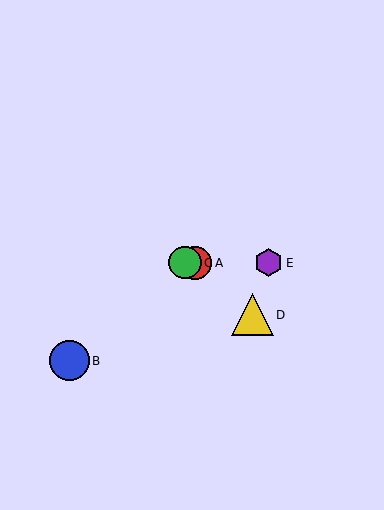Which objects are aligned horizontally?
Objects A, C, E are aligned horizontally.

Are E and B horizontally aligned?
No, E is at y≈263 and B is at y≈361.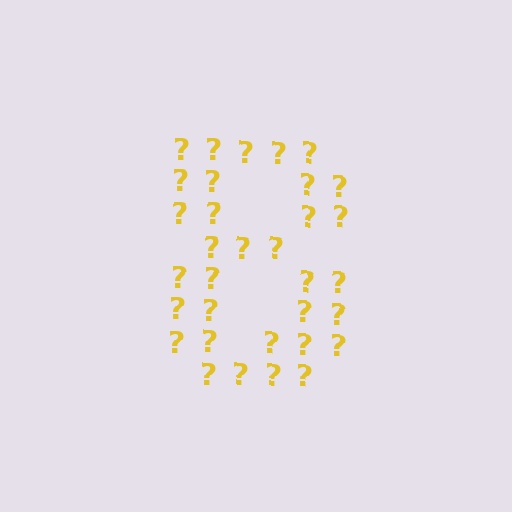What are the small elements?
The small elements are question marks.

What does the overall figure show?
The overall figure shows the digit 8.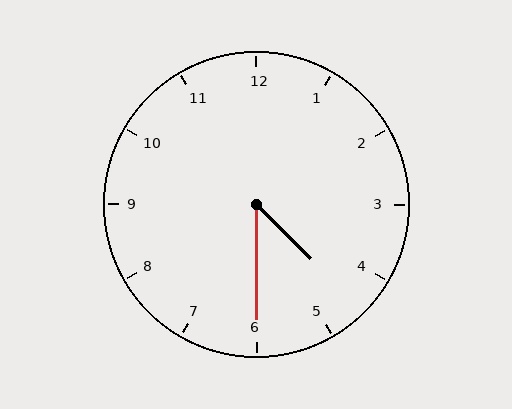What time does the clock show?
4:30.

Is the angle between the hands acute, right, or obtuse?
It is acute.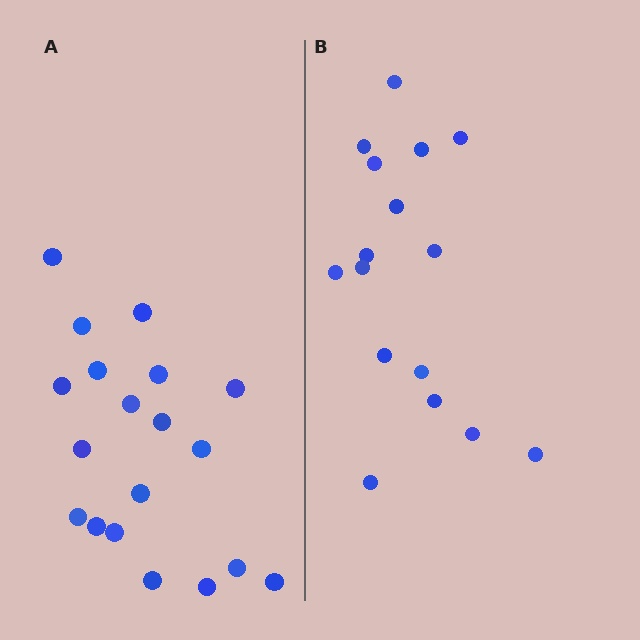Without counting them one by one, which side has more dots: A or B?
Region A (the left region) has more dots.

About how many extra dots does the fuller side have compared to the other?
Region A has just a few more — roughly 2 or 3 more dots than region B.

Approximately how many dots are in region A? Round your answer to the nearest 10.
About 20 dots. (The exact count is 19, which rounds to 20.)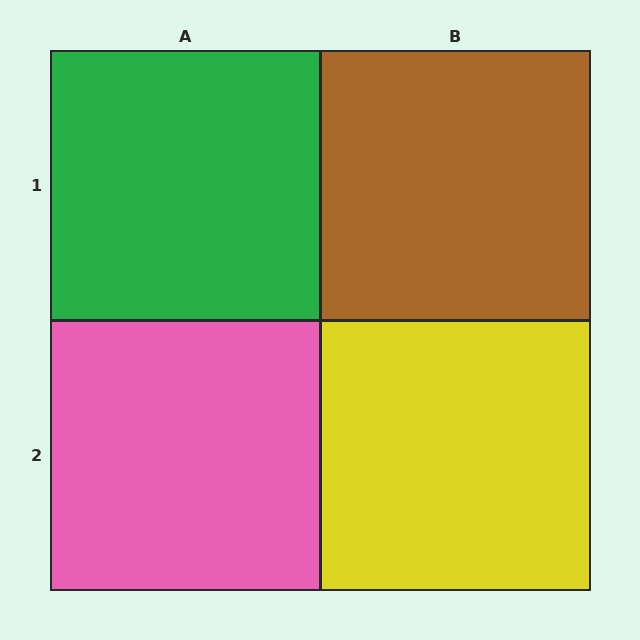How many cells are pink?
1 cell is pink.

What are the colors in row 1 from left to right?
Green, brown.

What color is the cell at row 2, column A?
Pink.